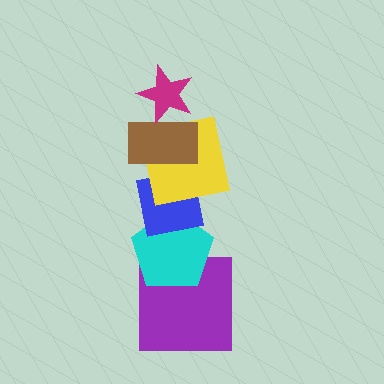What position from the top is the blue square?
The blue square is 4th from the top.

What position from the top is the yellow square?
The yellow square is 3rd from the top.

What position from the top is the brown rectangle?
The brown rectangle is 2nd from the top.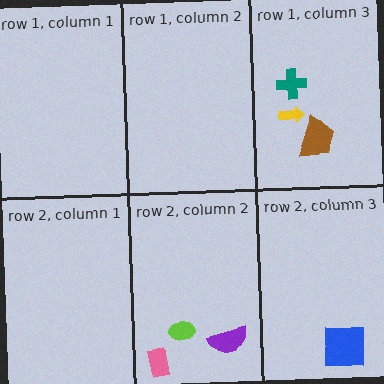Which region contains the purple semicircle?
The row 2, column 2 region.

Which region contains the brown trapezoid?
The row 1, column 3 region.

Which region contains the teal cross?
The row 1, column 3 region.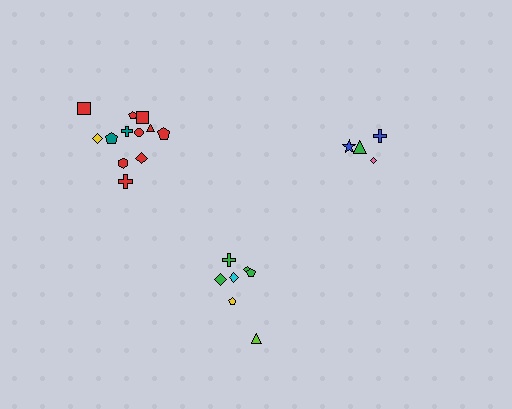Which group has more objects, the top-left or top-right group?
The top-left group.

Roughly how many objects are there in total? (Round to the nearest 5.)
Roughly 25 objects in total.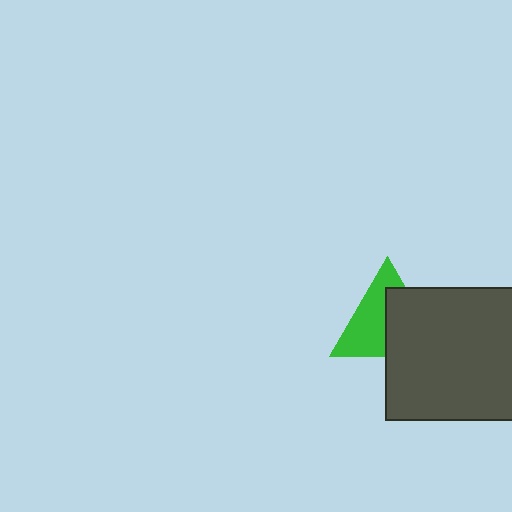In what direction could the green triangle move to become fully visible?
The green triangle could move toward the upper-left. That would shift it out from behind the dark gray rectangle entirely.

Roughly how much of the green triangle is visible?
About half of it is visible (roughly 53%).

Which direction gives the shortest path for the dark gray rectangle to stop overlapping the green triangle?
Moving toward the lower-right gives the shortest separation.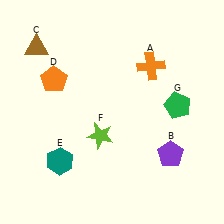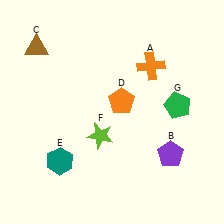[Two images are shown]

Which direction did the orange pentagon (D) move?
The orange pentagon (D) moved right.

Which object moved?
The orange pentagon (D) moved right.